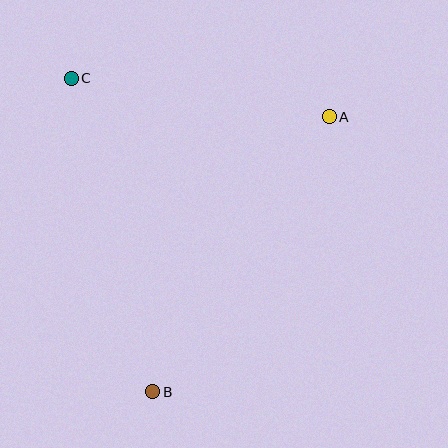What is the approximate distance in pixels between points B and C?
The distance between B and C is approximately 324 pixels.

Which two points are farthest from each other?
Points A and B are farthest from each other.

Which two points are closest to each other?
Points A and C are closest to each other.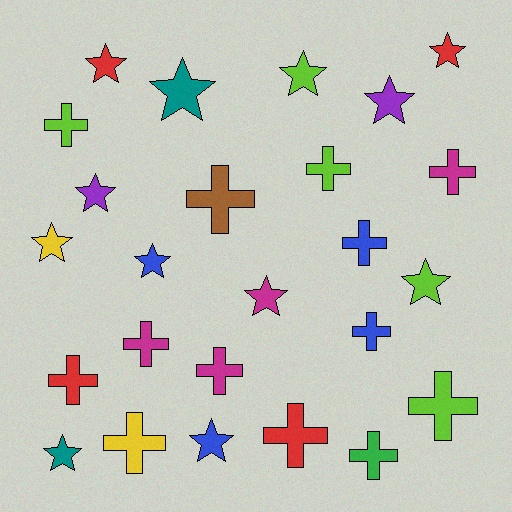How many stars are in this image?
There are 12 stars.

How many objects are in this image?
There are 25 objects.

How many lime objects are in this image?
There are 5 lime objects.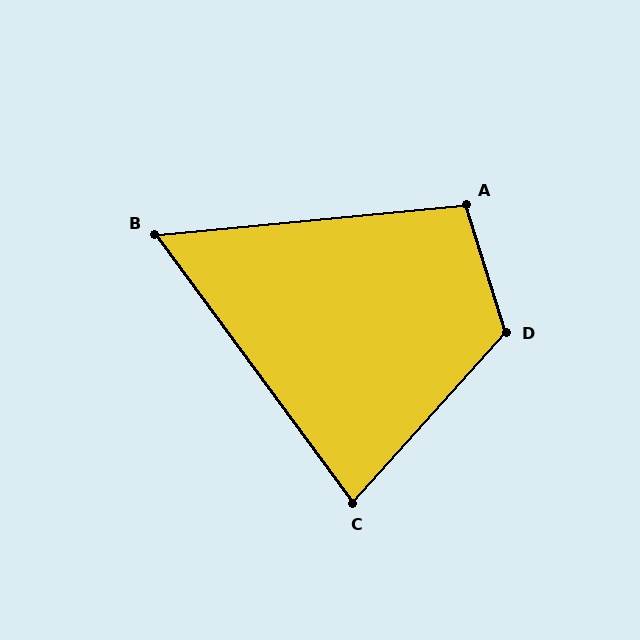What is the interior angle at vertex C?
Approximately 78 degrees (acute).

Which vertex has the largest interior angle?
D, at approximately 121 degrees.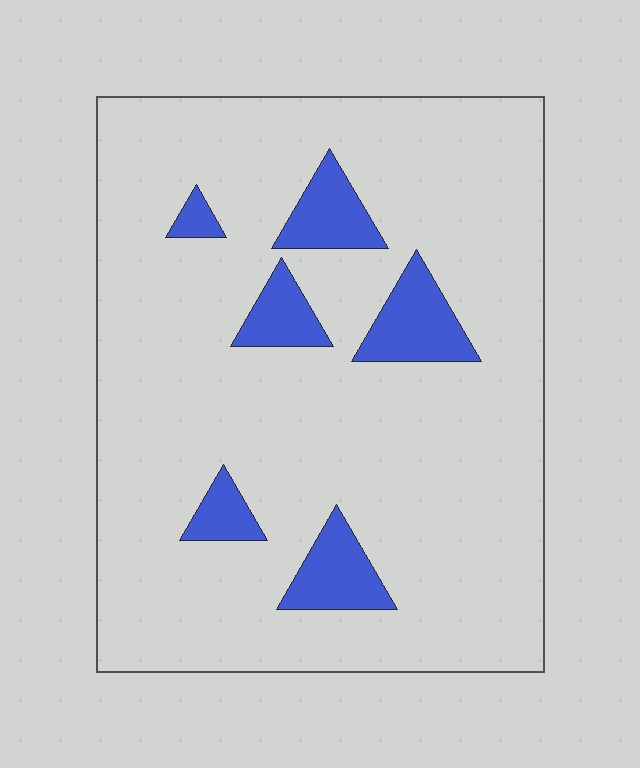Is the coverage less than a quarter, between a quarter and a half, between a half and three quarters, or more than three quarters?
Less than a quarter.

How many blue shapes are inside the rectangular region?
6.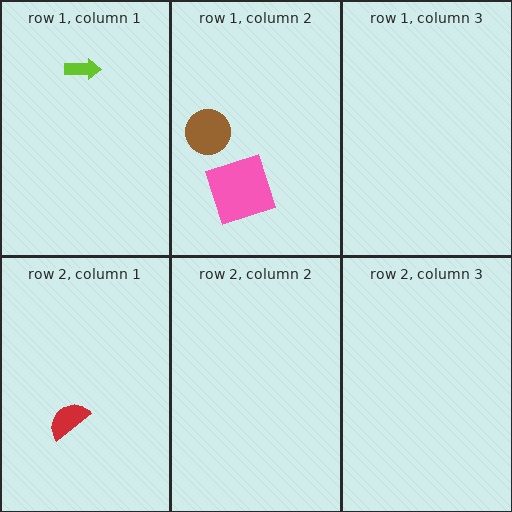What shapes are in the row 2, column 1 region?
The red semicircle.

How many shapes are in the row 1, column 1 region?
1.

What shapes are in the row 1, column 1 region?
The lime arrow.